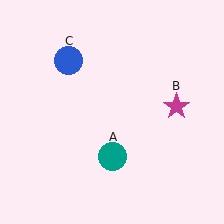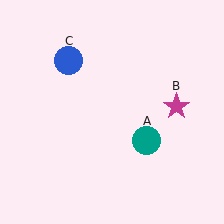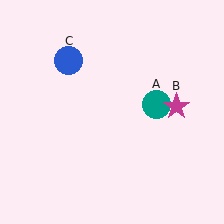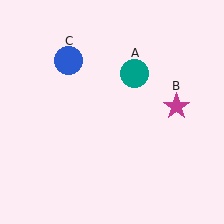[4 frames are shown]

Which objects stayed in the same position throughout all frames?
Magenta star (object B) and blue circle (object C) remained stationary.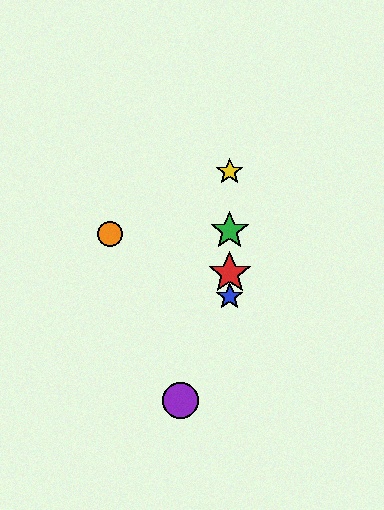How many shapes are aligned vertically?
4 shapes (the red star, the blue star, the green star, the yellow star) are aligned vertically.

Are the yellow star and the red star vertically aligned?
Yes, both are at x≈230.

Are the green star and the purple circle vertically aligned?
No, the green star is at x≈230 and the purple circle is at x≈181.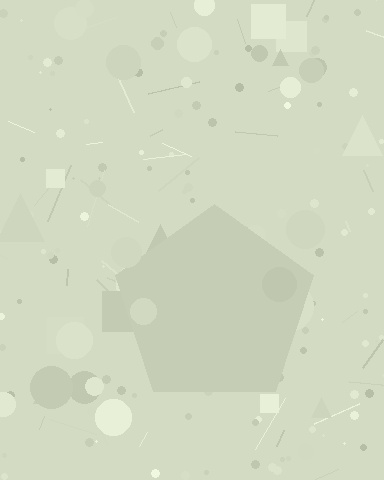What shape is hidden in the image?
A pentagon is hidden in the image.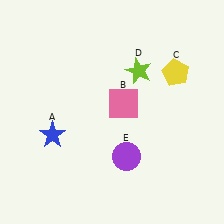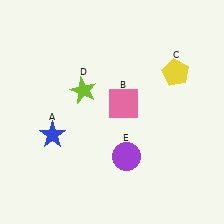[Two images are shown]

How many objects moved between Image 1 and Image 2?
1 object moved between the two images.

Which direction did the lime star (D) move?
The lime star (D) moved left.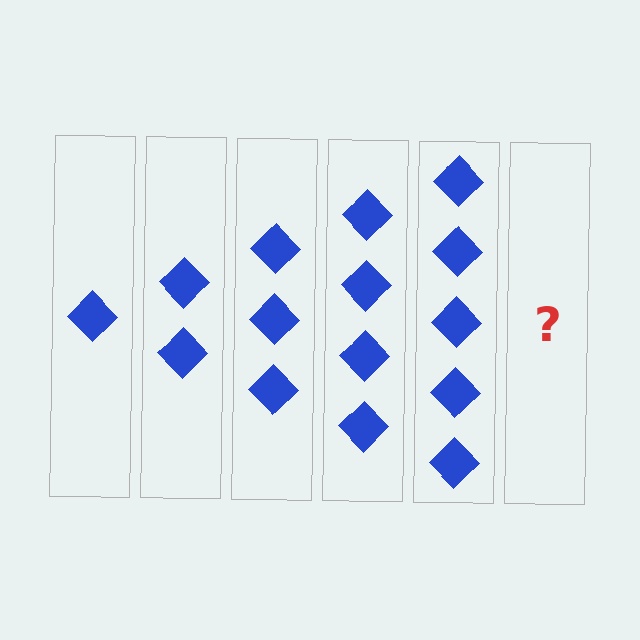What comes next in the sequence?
The next element should be 6 diamonds.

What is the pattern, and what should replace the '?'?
The pattern is that each step adds one more diamond. The '?' should be 6 diamonds.